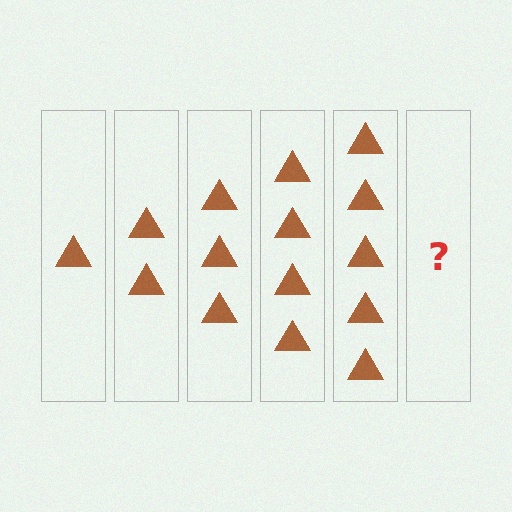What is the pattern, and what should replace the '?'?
The pattern is that each step adds one more triangle. The '?' should be 6 triangles.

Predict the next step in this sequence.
The next step is 6 triangles.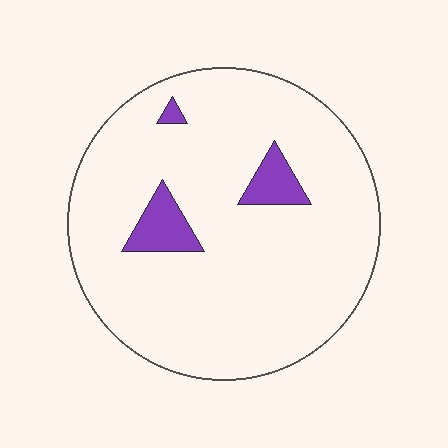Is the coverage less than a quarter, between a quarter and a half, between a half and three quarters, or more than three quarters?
Less than a quarter.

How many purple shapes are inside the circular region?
3.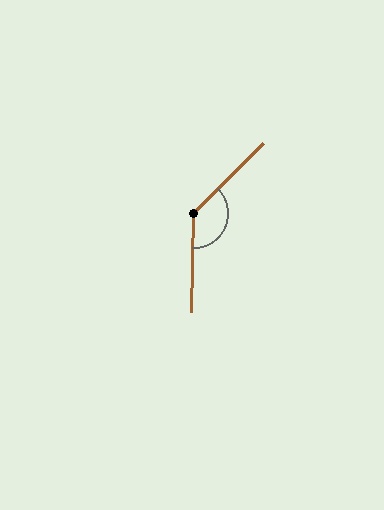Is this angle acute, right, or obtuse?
It is obtuse.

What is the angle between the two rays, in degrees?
Approximately 137 degrees.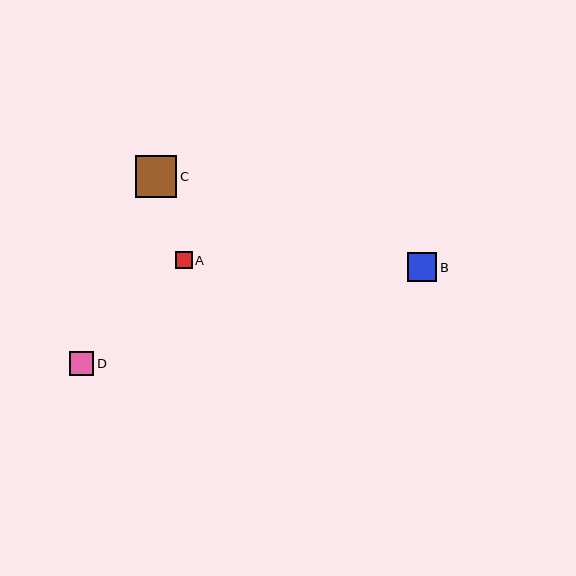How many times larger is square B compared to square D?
Square B is approximately 1.2 times the size of square D.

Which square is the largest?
Square C is the largest with a size of approximately 42 pixels.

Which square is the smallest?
Square A is the smallest with a size of approximately 17 pixels.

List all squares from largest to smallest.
From largest to smallest: C, B, D, A.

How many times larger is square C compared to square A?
Square C is approximately 2.5 times the size of square A.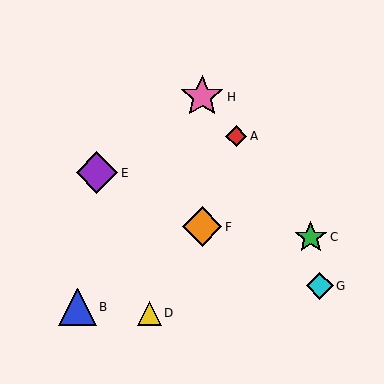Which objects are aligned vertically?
Objects F, H are aligned vertically.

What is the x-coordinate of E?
Object E is at x≈97.